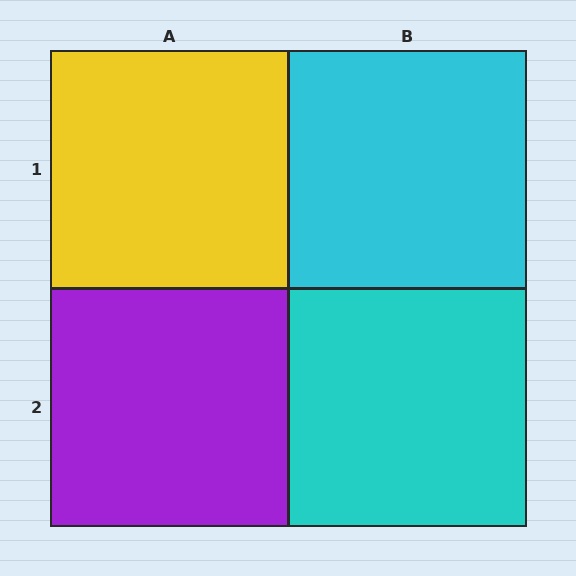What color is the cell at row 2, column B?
Cyan.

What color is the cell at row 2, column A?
Purple.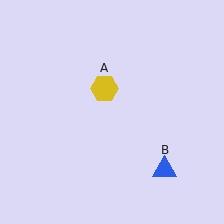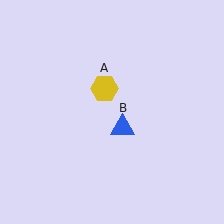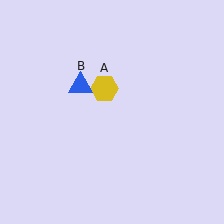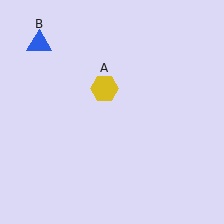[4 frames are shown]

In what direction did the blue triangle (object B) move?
The blue triangle (object B) moved up and to the left.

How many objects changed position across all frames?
1 object changed position: blue triangle (object B).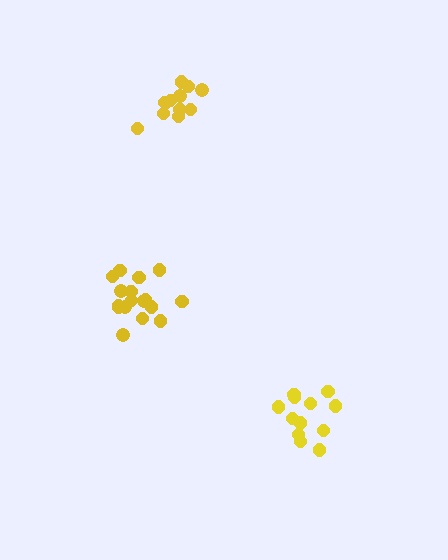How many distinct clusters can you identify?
There are 3 distinct clusters.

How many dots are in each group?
Group 1: 12 dots, Group 2: 17 dots, Group 3: 13 dots (42 total).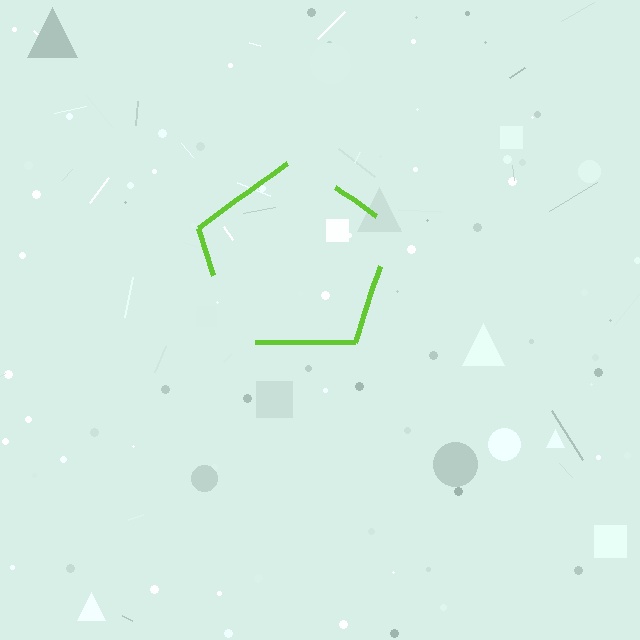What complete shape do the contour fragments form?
The contour fragments form a pentagon.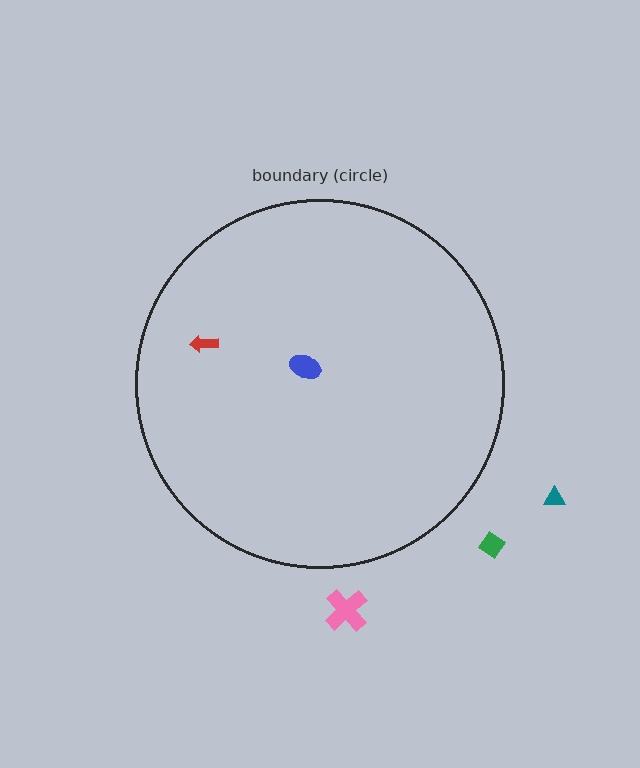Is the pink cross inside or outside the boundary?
Outside.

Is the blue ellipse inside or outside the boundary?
Inside.